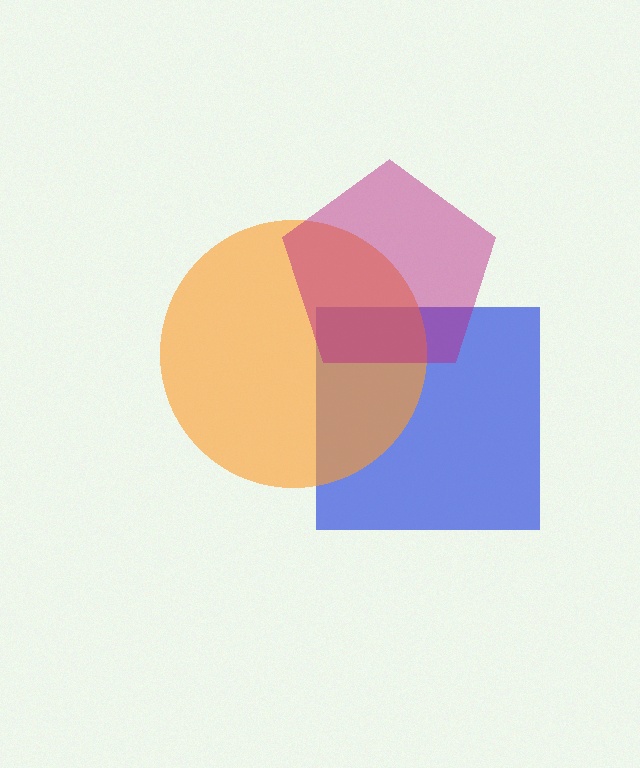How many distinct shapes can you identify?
There are 3 distinct shapes: a blue square, an orange circle, a magenta pentagon.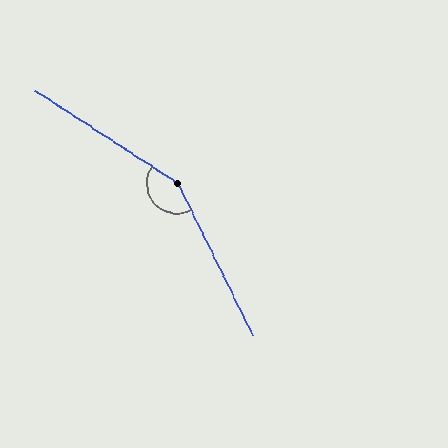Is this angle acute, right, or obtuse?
It is obtuse.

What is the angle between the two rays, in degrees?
Approximately 150 degrees.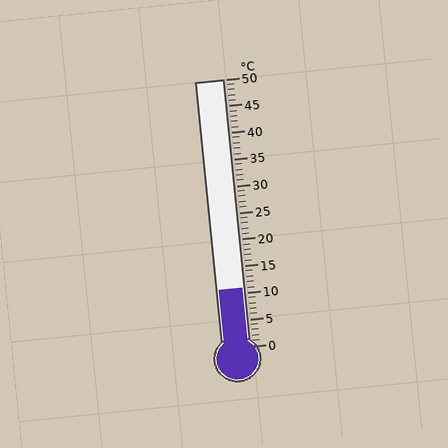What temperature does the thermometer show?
The thermometer shows approximately 11°C.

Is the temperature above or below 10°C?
The temperature is above 10°C.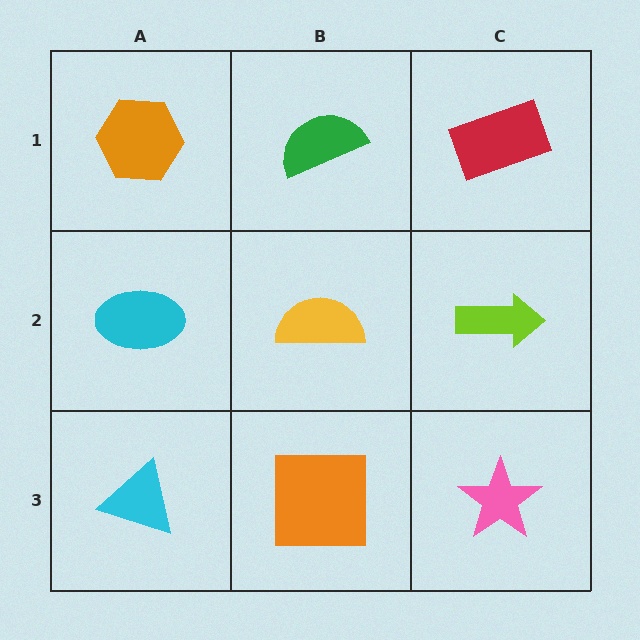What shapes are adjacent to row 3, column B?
A yellow semicircle (row 2, column B), a cyan triangle (row 3, column A), a pink star (row 3, column C).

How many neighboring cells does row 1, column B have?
3.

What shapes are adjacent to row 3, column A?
A cyan ellipse (row 2, column A), an orange square (row 3, column B).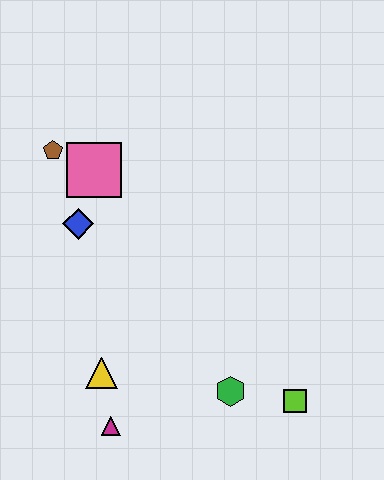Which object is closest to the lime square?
The green hexagon is closest to the lime square.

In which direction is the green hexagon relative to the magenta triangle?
The green hexagon is to the right of the magenta triangle.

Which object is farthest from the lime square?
The brown pentagon is farthest from the lime square.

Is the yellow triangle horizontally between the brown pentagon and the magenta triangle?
Yes